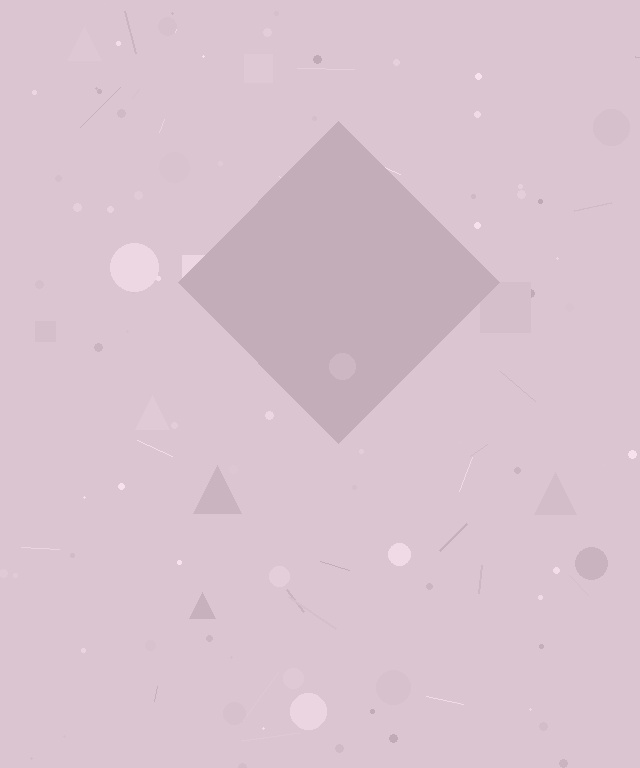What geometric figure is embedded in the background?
A diamond is embedded in the background.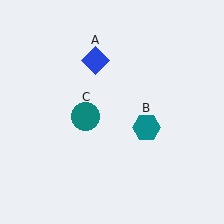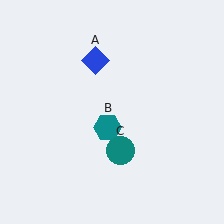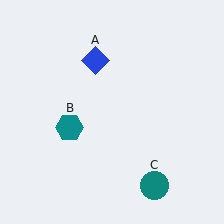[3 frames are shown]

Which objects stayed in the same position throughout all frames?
Blue diamond (object A) remained stationary.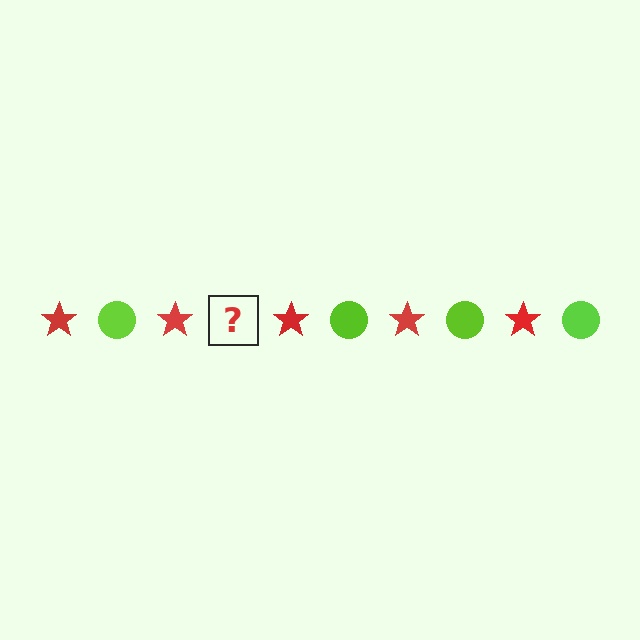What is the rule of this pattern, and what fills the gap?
The rule is that the pattern alternates between red star and lime circle. The gap should be filled with a lime circle.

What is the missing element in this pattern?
The missing element is a lime circle.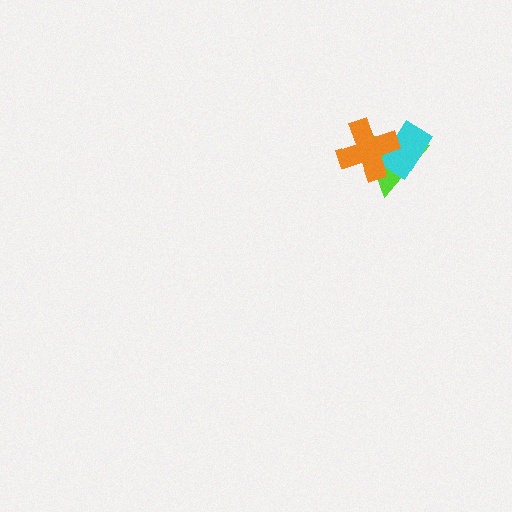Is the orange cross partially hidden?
No, no other shape covers it.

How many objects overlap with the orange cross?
2 objects overlap with the orange cross.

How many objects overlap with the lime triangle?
2 objects overlap with the lime triangle.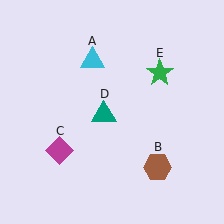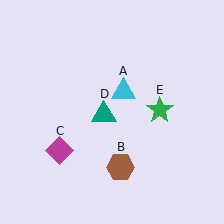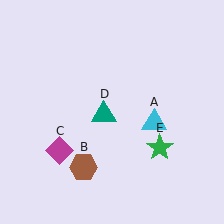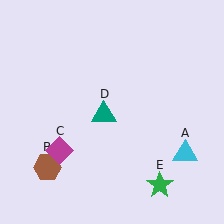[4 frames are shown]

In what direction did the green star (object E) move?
The green star (object E) moved down.